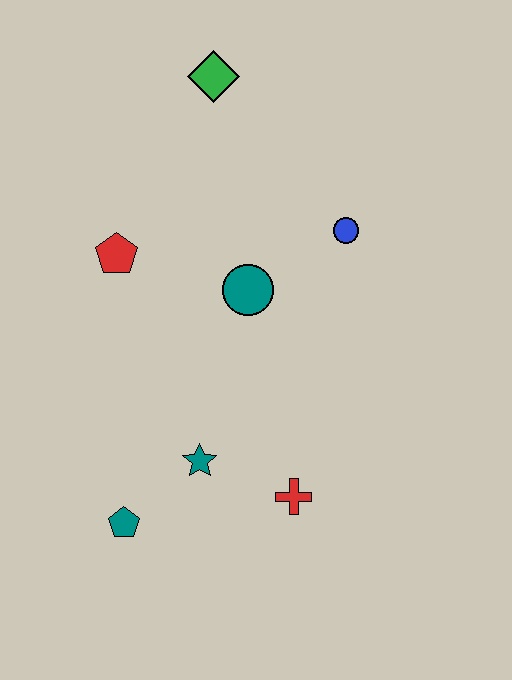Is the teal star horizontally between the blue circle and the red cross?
No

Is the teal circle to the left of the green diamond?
No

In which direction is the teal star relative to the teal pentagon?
The teal star is to the right of the teal pentagon.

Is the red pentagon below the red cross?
No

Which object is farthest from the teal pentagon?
The green diamond is farthest from the teal pentagon.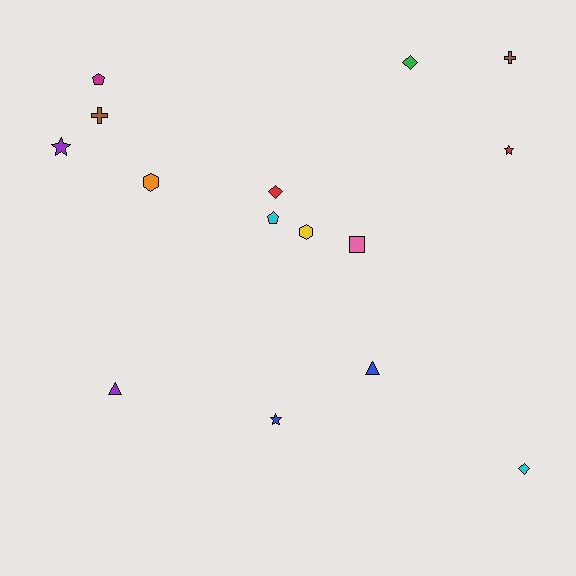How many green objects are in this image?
There is 1 green object.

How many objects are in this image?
There are 15 objects.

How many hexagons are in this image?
There are 2 hexagons.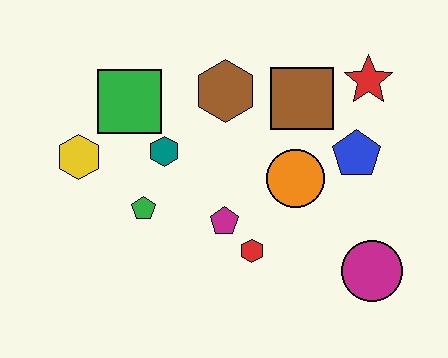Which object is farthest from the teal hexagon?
The magenta circle is farthest from the teal hexagon.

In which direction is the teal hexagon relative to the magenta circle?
The teal hexagon is to the left of the magenta circle.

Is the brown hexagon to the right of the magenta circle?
No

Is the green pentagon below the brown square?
Yes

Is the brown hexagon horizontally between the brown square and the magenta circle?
No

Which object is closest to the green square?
The teal hexagon is closest to the green square.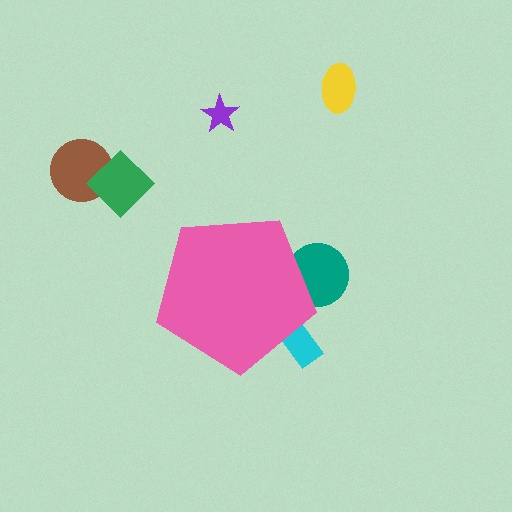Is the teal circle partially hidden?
Yes, the teal circle is partially hidden behind the pink pentagon.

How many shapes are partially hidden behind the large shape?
2 shapes are partially hidden.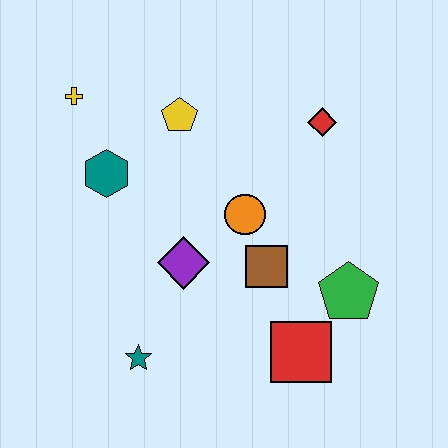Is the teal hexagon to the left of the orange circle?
Yes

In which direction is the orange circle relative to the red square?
The orange circle is above the red square.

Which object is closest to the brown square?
The orange circle is closest to the brown square.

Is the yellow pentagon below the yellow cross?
Yes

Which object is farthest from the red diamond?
The teal star is farthest from the red diamond.